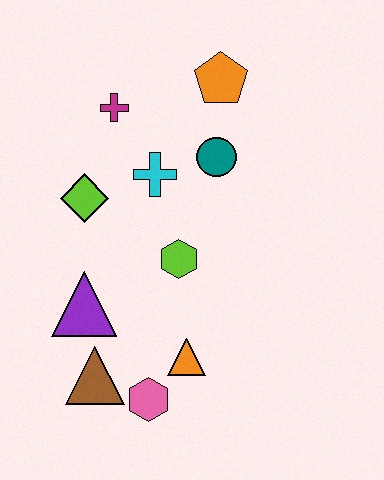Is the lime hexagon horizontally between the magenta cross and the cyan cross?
No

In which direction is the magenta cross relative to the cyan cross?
The magenta cross is above the cyan cross.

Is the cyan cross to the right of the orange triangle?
No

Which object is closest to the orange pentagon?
The teal circle is closest to the orange pentagon.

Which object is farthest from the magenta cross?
The pink hexagon is farthest from the magenta cross.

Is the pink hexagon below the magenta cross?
Yes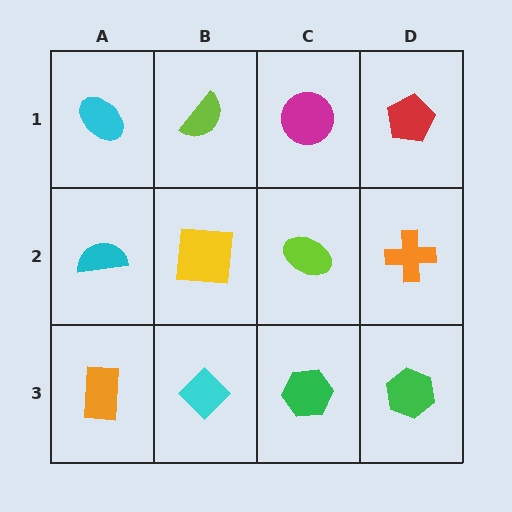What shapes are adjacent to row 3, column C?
A lime ellipse (row 2, column C), a cyan diamond (row 3, column B), a green hexagon (row 3, column D).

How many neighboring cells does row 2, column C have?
4.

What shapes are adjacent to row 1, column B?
A yellow square (row 2, column B), a cyan ellipse (row 1, column A), a magenta circle (row 1, column C).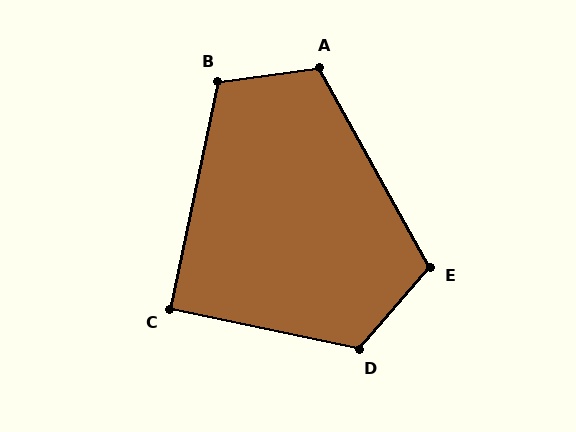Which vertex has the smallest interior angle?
C, at approximately 90 degrees.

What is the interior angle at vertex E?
Approximately 110 degrees (obtuse).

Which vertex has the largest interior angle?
D, at approximately 119 degrees.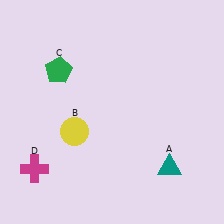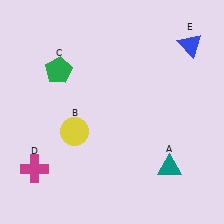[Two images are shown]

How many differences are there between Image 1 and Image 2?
There is 1 difference between the two images.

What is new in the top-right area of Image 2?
A blue triangle (E) was added in the top-right area of Image 2.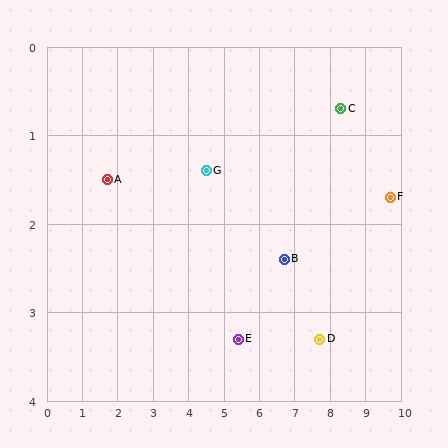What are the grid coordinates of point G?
Point G is at approximately (4.5, 1.4).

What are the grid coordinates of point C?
Point C is at approximately (8.3, 0.7).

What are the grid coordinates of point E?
Point E is at approximately (5.4, 3.3).